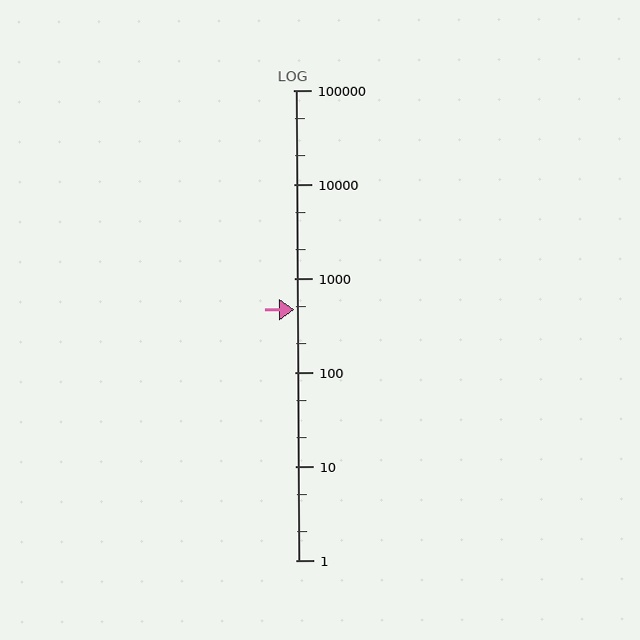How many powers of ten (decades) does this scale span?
The scale spans 5 decades, from 1 to 100000.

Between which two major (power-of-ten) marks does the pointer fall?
The pointer is between 100 and 1000.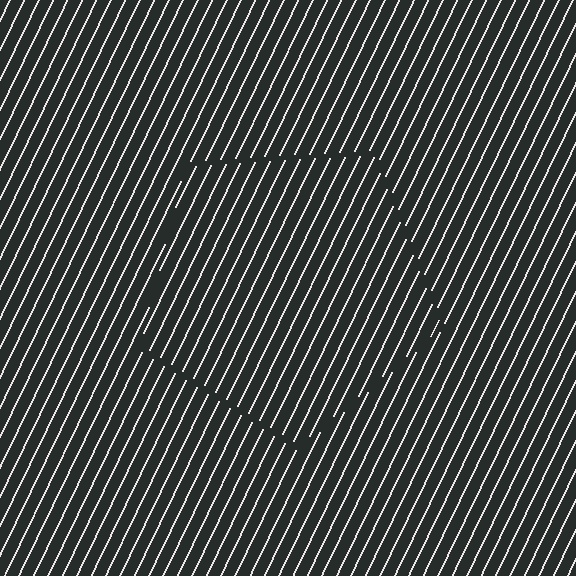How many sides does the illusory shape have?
5 sides — the line-ends trace a pentagon.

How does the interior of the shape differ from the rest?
The interior of the shape contains the same grating, shifted by half a period — the contour is defined by the phase discontinuity where line-ends from the inner and outer gratings abut.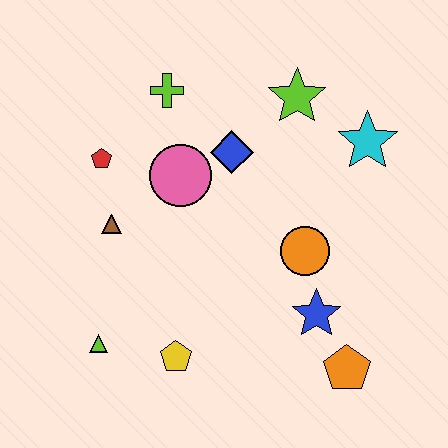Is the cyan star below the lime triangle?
No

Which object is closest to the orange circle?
The blue star is closest to the orange circle.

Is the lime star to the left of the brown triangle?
No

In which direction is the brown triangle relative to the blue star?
The brown triangle is to the left of the blue star.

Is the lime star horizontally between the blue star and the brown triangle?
Yes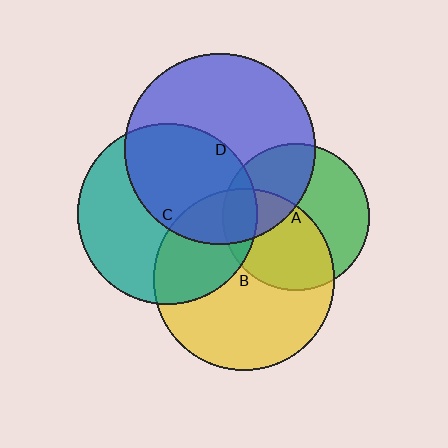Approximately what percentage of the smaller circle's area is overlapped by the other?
Approximately 35%.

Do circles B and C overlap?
Yes.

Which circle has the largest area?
Circle D (blue).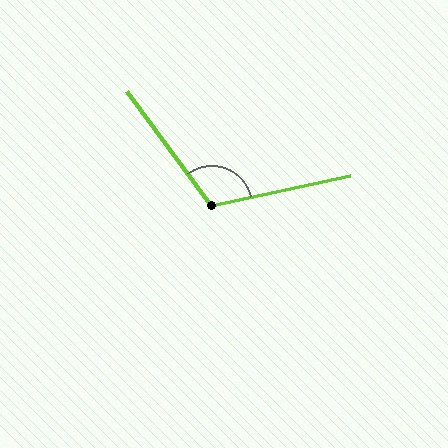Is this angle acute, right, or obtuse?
It is obtuse.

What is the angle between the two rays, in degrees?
Approximately 114 degrees.